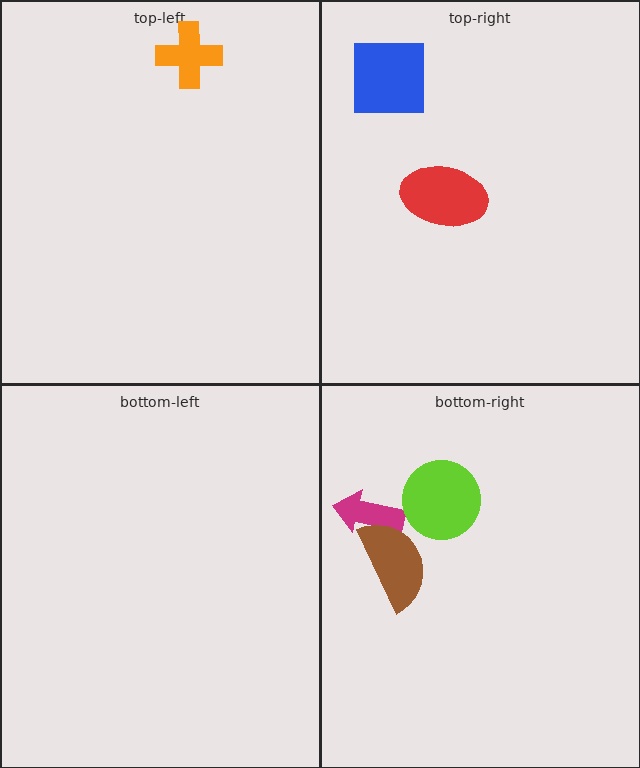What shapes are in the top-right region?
The blue square, the red ellipse.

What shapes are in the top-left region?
The orange cross.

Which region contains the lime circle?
The bottom-right region.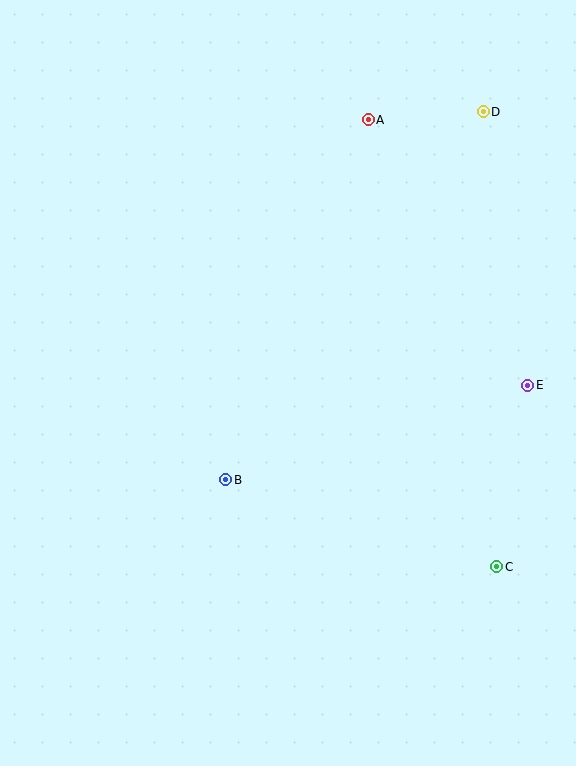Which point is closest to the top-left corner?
Point A is closest to the top-left corner.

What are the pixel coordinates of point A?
Point A is at (368, 120).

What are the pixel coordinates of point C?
Point C is at (497, 567).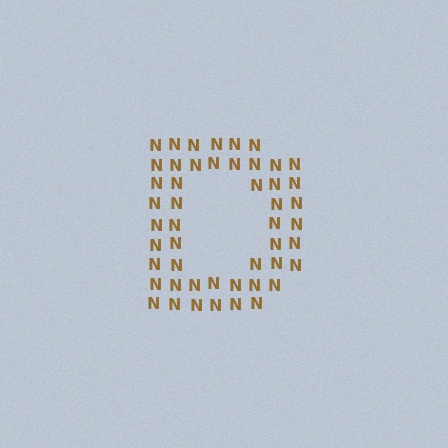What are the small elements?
The small elements are letter N's.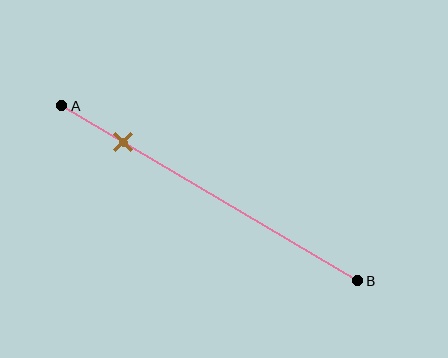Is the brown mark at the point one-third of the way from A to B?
No, the mark is at about 20% from A, not at the 33% one-third point.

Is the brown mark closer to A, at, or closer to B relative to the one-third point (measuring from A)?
The brown mark is closer to point A than the one-third point of segment AB.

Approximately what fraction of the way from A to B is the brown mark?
The brown mark is approximately 20% of the way from A to B.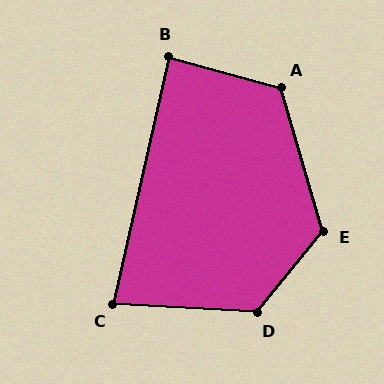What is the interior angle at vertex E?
Approximately 125 degrees (obtuse).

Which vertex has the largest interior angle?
D, at approximately 126 degrees.